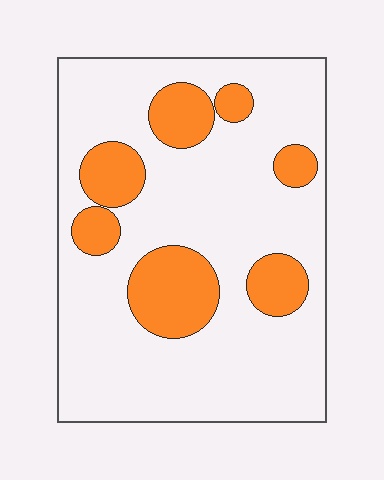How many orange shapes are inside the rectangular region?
7.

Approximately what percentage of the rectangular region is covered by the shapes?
Approximately 20%.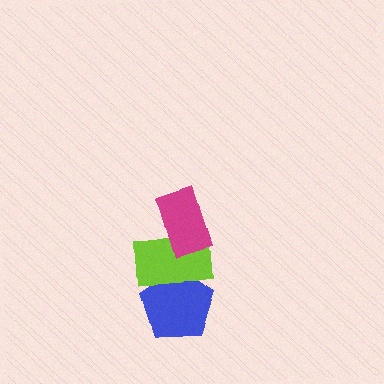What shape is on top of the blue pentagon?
The lime rectangle is on top of the blue pentagon.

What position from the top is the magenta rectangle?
The magenta rectangle is 1st from the top.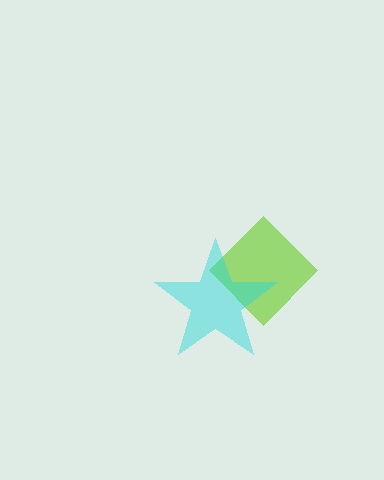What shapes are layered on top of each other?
The layered shapes are: a lime diamond, a cyan star.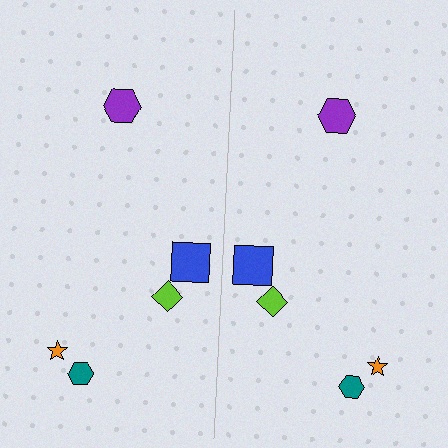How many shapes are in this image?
There are 10 shapes in this image.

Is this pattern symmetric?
Yes, this pattern has bilateral (reflection) symmetry.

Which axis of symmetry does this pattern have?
The pattern has a vertical axis of symmetry running through the center of the image.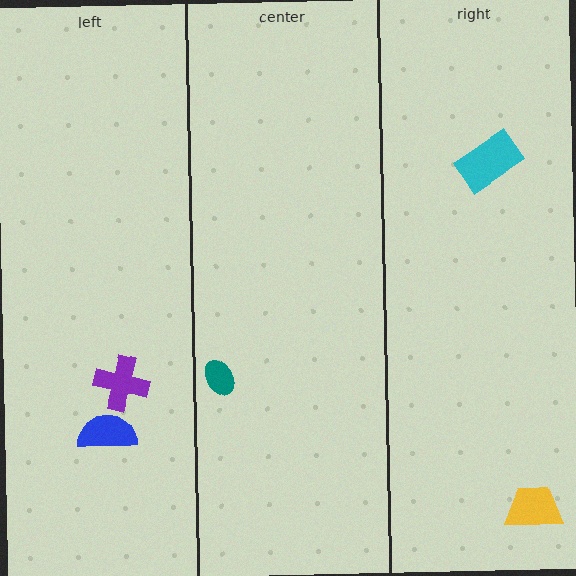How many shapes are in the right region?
2.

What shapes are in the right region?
The cyan rectangle, the yellow trapezoid.